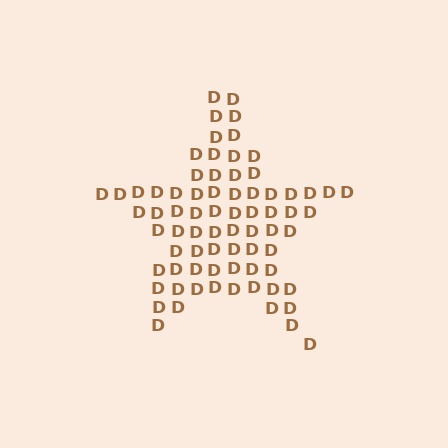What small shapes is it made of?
It is made of small letter D's.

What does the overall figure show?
The overall figure shows a star.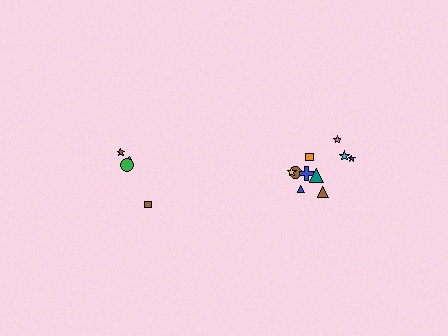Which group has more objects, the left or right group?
The right group.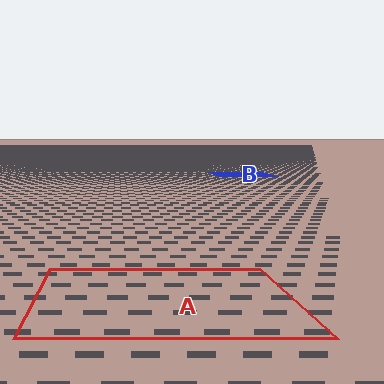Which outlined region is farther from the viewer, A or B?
Region B is farther from the viewer — the texture elements inside it appear smaller and more densely packed.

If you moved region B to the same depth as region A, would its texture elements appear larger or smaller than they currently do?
They would appear larger. At a closer depth, the same texture elements are projected at a bigger on-screen size.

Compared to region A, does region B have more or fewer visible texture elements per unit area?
Region B has more texture elements per unit area — they are packed more densely because it is farther away.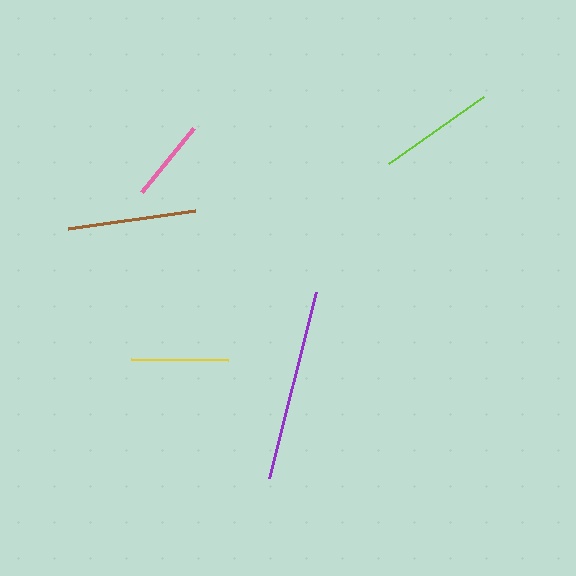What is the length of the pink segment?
The pink segment is approximately 83 pixels long.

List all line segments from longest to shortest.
From longest to shortest: purple, brown, lime, yellow, pink.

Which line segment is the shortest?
The pink line is the shortest at approximately 83 pixels.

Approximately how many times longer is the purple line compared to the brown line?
The purple line is approximately 1.5 times the length of the brown line.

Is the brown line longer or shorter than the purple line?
The purple line is longer than the brown line.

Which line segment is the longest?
The purple line is the longest at approximately 191 pixels.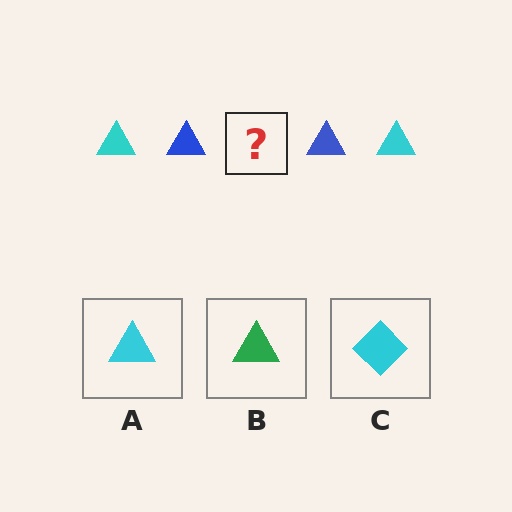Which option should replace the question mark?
Option A.